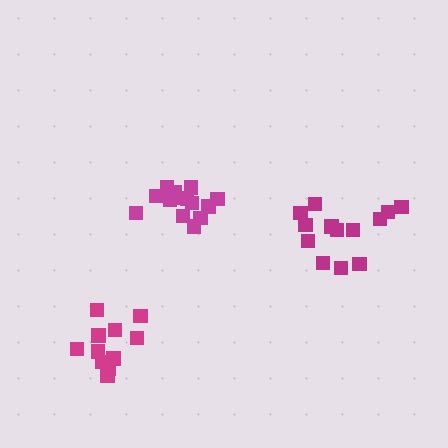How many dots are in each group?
Group 1: 12 dots, Group 2: 13 dots, Group 3: 15 dots (40 total).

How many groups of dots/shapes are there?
There are 3 groups.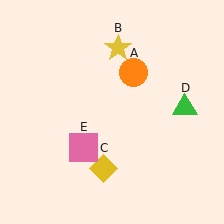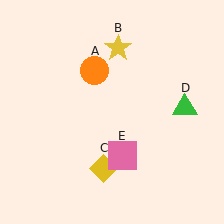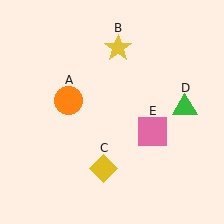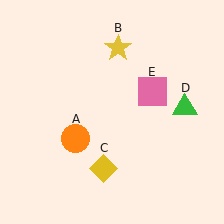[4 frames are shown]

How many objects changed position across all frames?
2 objects changed position: orange circle (object A), pink square (object E).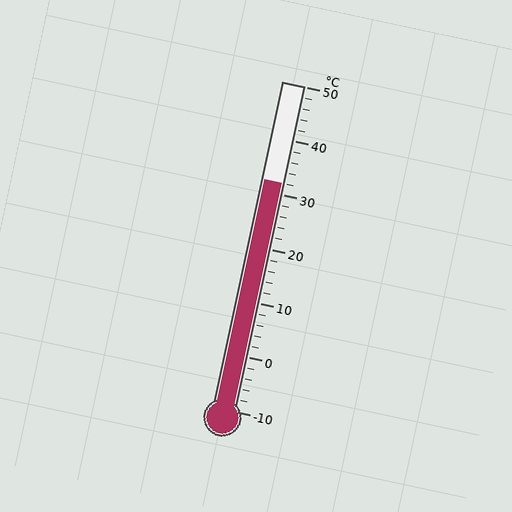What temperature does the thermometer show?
The thermometer shows approximately 32°C.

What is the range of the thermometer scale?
The thermometer scale ranges from -10°C to 50°C.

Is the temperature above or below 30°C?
The temperature is above 30°C.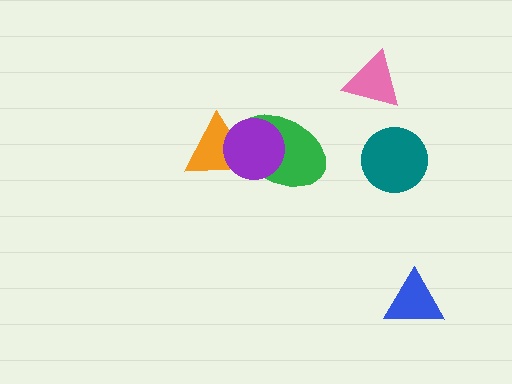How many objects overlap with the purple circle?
2 objects overlap with the purple circle.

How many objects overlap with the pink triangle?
0 objects overlap with the pink triangle.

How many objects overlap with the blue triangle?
0 objects overlap with the blue triangle.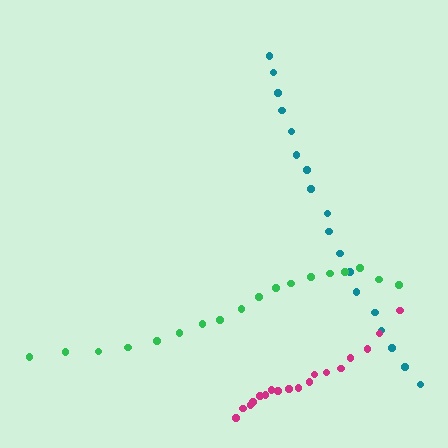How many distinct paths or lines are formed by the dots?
There are 3 distinct paths.